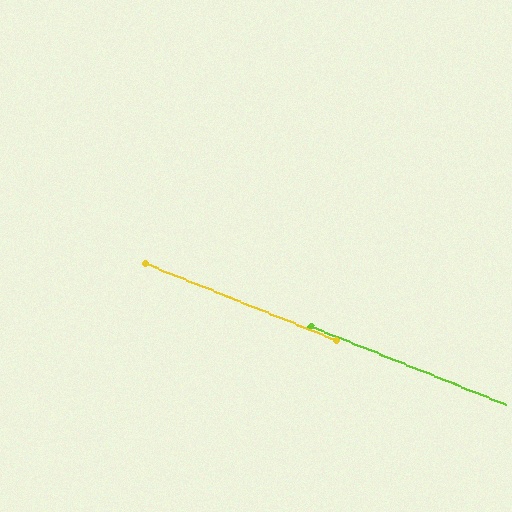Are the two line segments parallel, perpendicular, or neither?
Parallel — their directions differ by only 0.0°.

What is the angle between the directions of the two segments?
Approximately 0 degrees.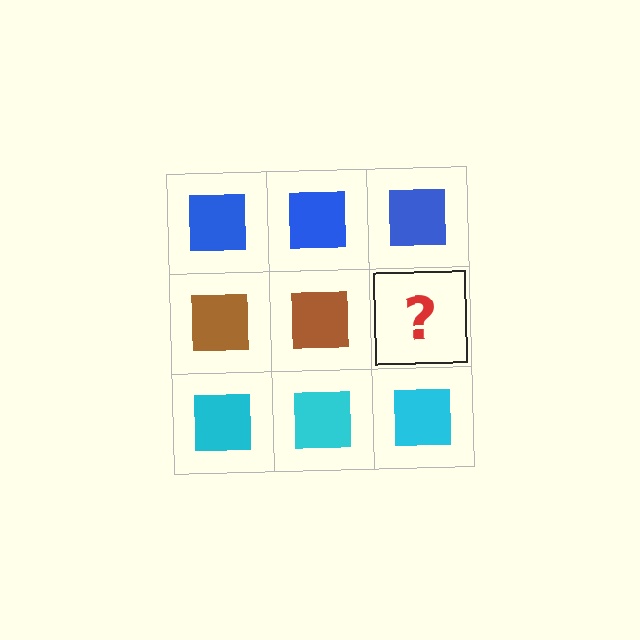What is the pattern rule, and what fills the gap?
The rule is that each row has a consistent color. The gap should be filled with a brown square.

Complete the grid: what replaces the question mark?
The question mark should be replaced with a brown square.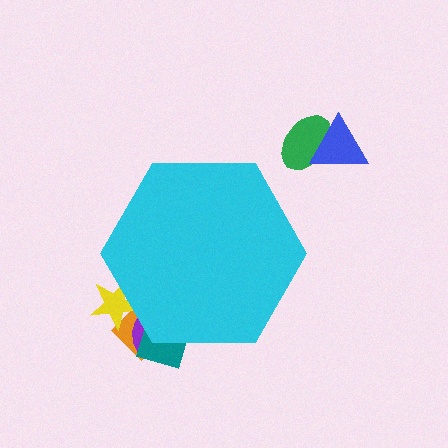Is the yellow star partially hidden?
Yes, the yellow star is partially hidden behind the cyan hexagon.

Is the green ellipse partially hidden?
No, the green ellipse is fully visible.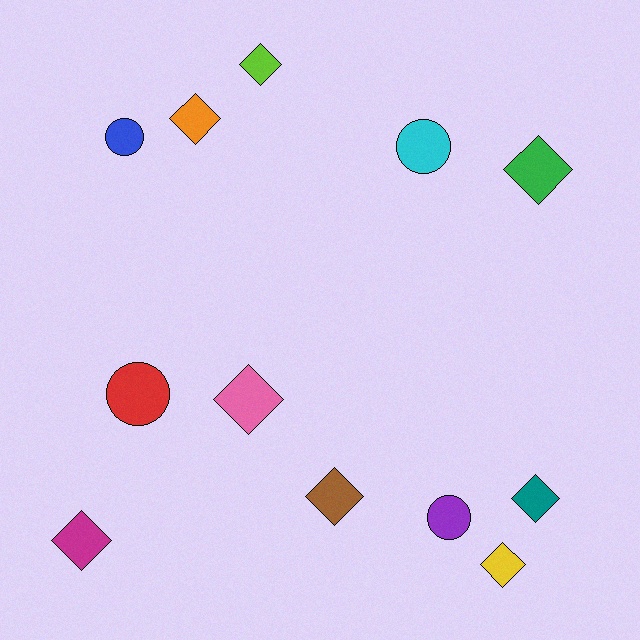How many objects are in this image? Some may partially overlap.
There are 12 objects.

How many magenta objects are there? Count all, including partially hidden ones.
There is 1 magenta object.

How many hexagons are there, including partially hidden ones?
There are no hexagons.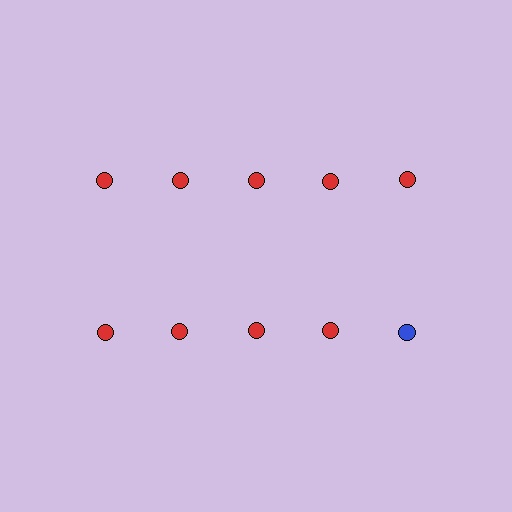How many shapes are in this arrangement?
There are 10 shapes arranged in a grid pattern.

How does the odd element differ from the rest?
It has a different color: blue instead of red.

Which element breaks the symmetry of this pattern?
The blue circle in the second row, rightmost column breaks the symmetry. All other shapes are red circles.